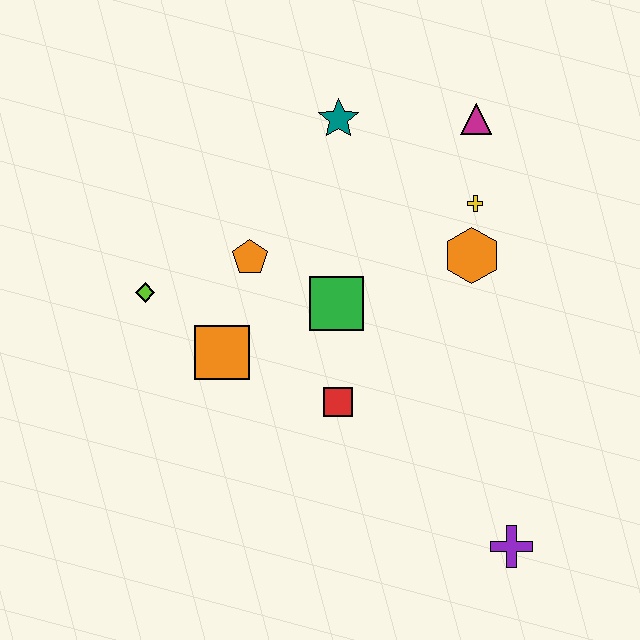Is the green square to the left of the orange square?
No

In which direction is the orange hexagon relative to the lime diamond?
The orange hexagon is to the right of the lime diamond.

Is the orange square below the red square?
No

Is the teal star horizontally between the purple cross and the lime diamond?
Yes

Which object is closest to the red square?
The green square is closest to the red square.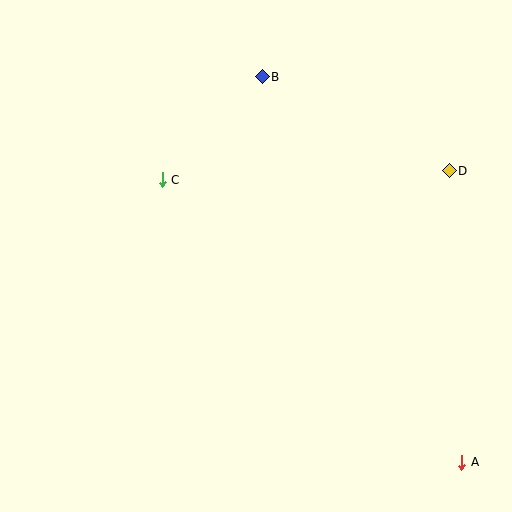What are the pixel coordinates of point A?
Point A is at (462, 462).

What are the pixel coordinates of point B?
Point B is at (262, 77).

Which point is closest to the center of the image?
Point C at (162, 180) is closest to the center.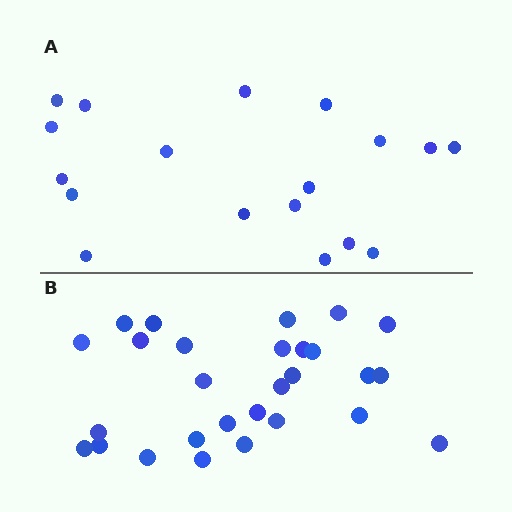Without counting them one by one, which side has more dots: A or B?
Region B (the bottom region) has more dots.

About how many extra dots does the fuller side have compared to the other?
Region B has roughly 10 or so more dots than region A.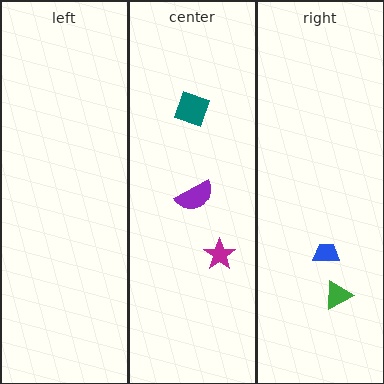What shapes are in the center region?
The teal diamond, the purple semicircle, the magenta star.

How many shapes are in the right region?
2.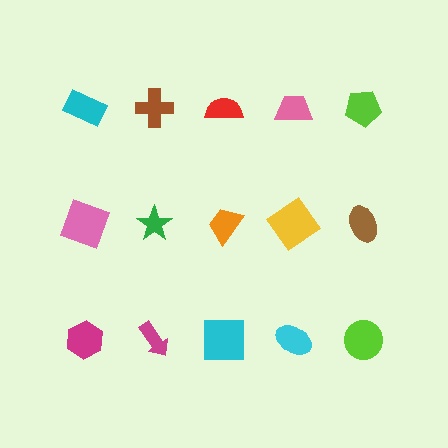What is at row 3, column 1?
A magenta hexagon.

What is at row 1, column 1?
A cyan rectangle.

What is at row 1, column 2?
A brown cross.